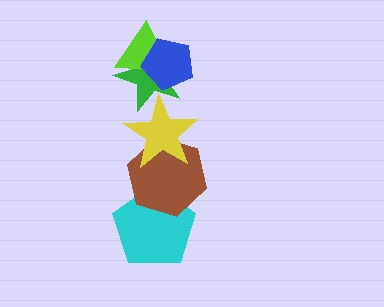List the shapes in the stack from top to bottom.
From top to bottom: the blue pentagon, the lime triangle, the green star, the yellow star, the brown hexagon, the cyan pentagon.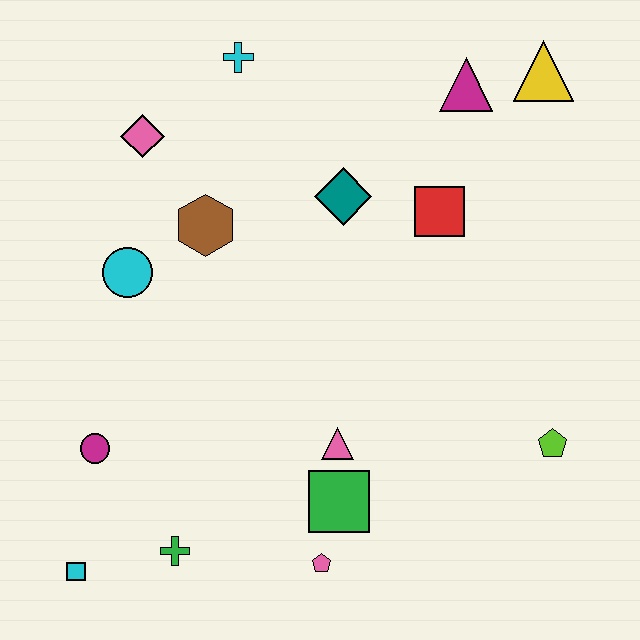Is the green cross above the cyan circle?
No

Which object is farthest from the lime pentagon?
The pink diamond is farthest from the lime pentagon.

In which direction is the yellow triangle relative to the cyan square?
The yellow triangle is above the cyan square.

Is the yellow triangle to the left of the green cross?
No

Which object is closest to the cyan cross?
The pink diamond is closest to the cyan cross.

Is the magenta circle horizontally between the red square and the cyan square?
Yes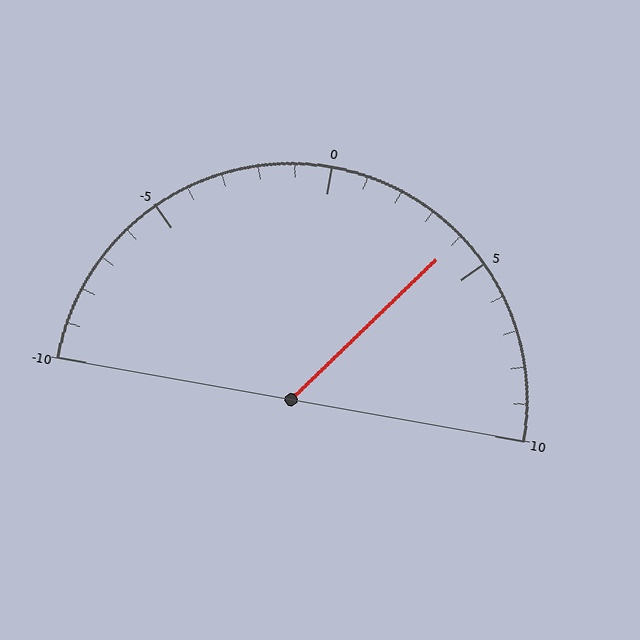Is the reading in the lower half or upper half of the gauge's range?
The reading is in the upper half of the range (-10 to 10).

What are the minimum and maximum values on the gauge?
The gauge ranges from -10 to 10.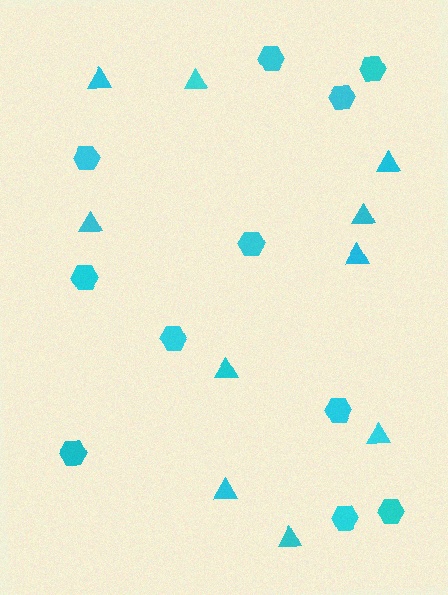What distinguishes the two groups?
There are 2 groups: one group of triangles (10) and one group of hexagons (11).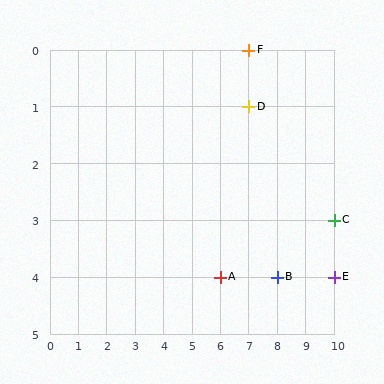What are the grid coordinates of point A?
Point A is at grid coordinates (6, 4).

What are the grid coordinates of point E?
Point E is at grid coordinates (10, 4).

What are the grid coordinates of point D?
Point D is at grid coordinates (7, 1).